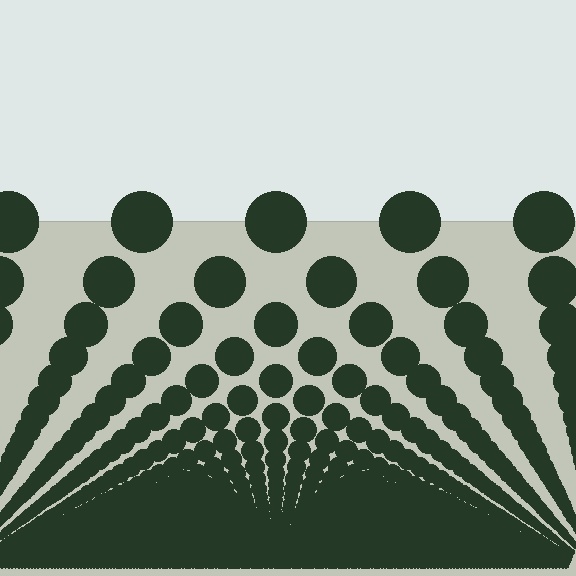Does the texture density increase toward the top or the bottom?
Density increases toward the bottom.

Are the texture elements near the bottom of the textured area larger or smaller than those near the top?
Smaller. The gradient is inverted — elements near the bottom are smaller and denser.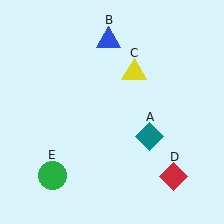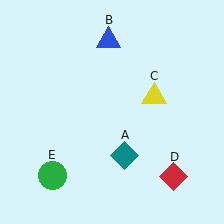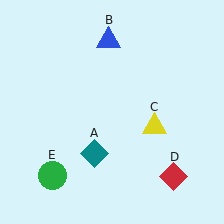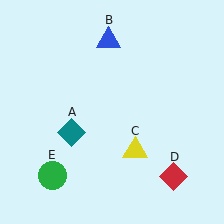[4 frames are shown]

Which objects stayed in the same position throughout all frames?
Blue triangle (object B) and red diamond (object D) and green circle (object E) remained stationary.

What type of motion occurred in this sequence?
The teal diamond (object A), yellow triangle (object C) rotated clockwise around the center of the scene.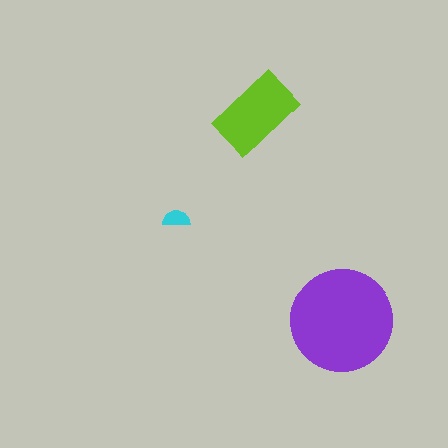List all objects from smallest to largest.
The cyan semicircle, the lime rectangle, the purple circle.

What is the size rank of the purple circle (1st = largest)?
1st.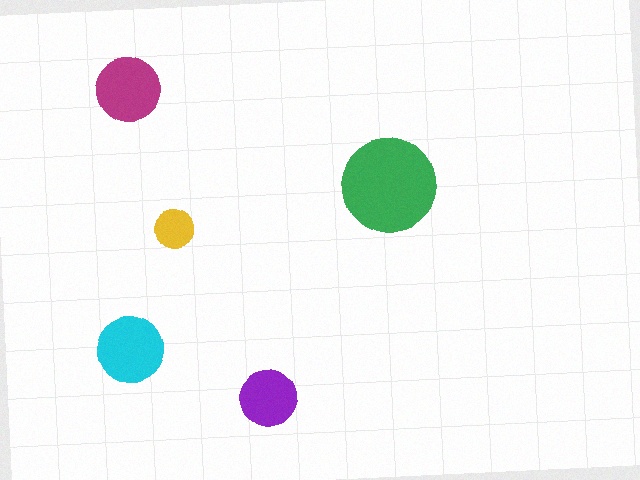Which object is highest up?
The magenta circle is topmost.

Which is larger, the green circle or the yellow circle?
The green one.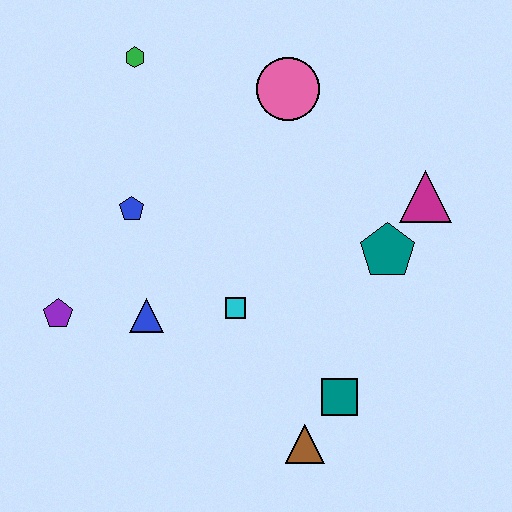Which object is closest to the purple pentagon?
The blue triangle is closest to the purple pentagon.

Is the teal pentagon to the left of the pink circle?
No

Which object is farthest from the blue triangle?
The magenta triangle is farthest from the blue triangle.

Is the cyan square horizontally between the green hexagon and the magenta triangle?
Yes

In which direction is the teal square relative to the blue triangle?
The teal square is to the right of the blue triangle.